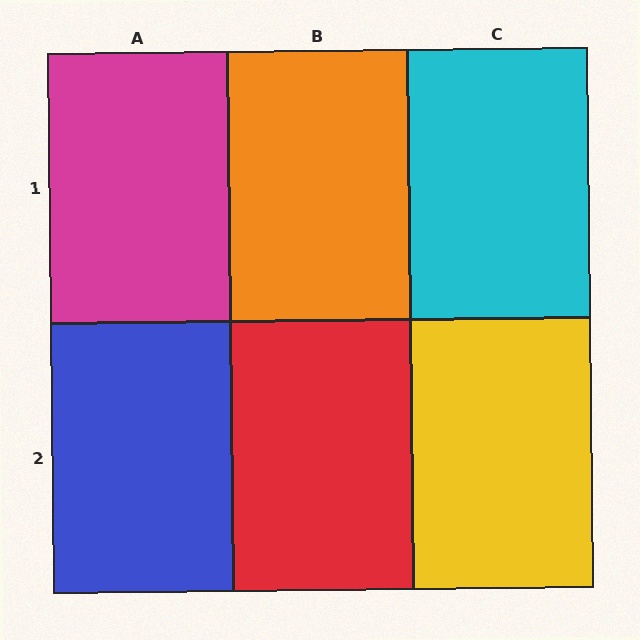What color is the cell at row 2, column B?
Red.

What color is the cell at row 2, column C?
Yellow.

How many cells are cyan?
1 cell is cyan.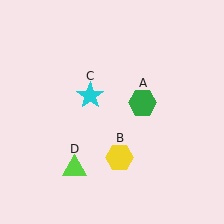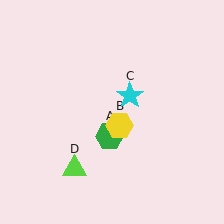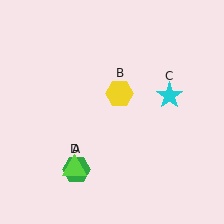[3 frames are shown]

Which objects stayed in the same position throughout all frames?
Lime triangle (object D) remained stationary.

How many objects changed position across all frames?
3 objects changed position: green hexagon (object A), yellow hexagon (object B), cyan star (object C).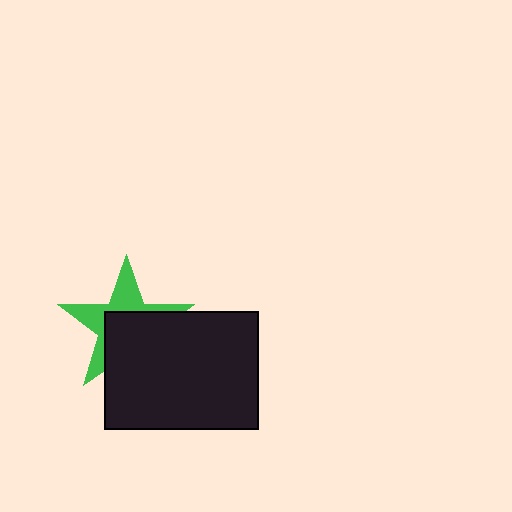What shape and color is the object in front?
The object in front is a black rectangle.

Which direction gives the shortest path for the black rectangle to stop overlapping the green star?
Moving down gives the shortest separation.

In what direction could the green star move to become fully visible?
The green star could move up. That would shift it out from behind the black rectangle entirely.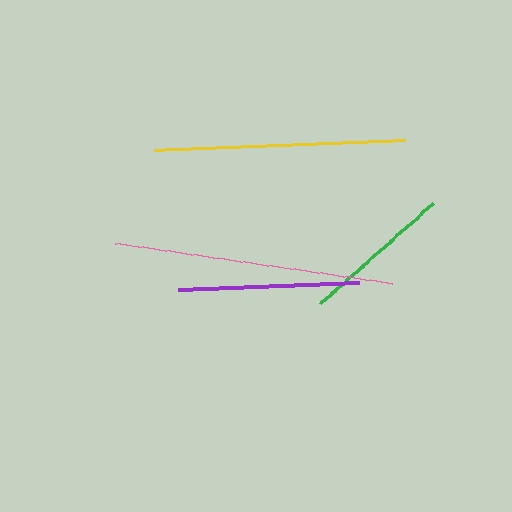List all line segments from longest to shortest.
From longest to shortest: pink, yellow, purple, green.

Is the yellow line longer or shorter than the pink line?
The pink line is longer than the yellow line.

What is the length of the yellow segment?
The yellow segment is approximately 250 pixels long.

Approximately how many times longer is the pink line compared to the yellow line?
The pink line is approximately 1.1 times the length of the yellow line.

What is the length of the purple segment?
The purple segment is approximately 181 pixels long.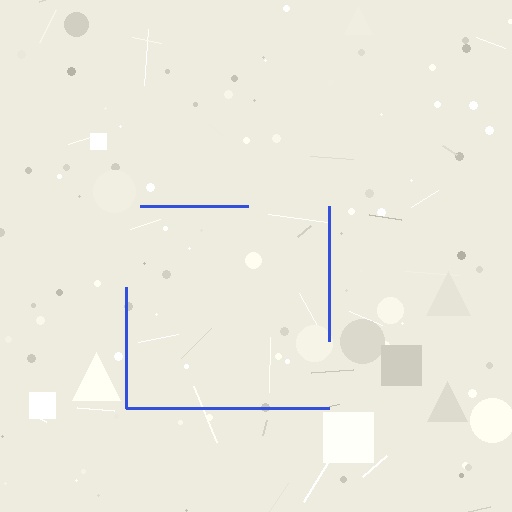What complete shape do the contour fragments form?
The contour fragments form a square.